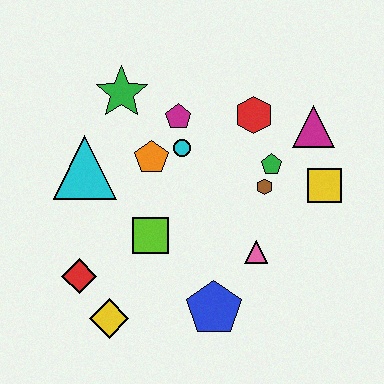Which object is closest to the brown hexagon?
The green pentagon is closest to the brown hexagon.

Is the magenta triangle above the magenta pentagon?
No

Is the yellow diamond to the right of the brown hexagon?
No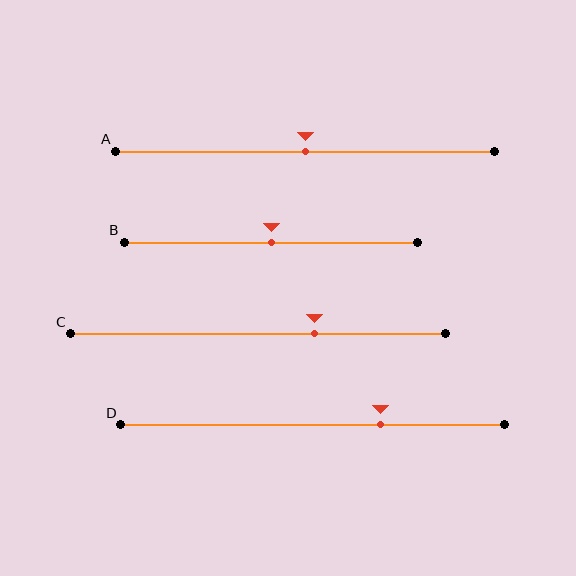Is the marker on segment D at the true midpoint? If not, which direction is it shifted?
No, the marker on segment D is shifted to the right by about 18% of the segment length.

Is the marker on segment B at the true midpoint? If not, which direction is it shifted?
Yes, the marker on segment B is at the true midpoint.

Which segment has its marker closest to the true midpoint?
Segment A has its marker closest to the true midpoint.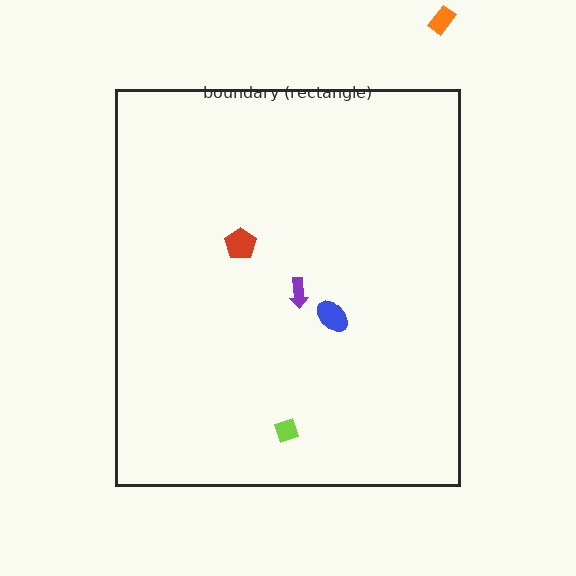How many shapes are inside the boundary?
4 inside, 1 outside.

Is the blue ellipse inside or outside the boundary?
Inside.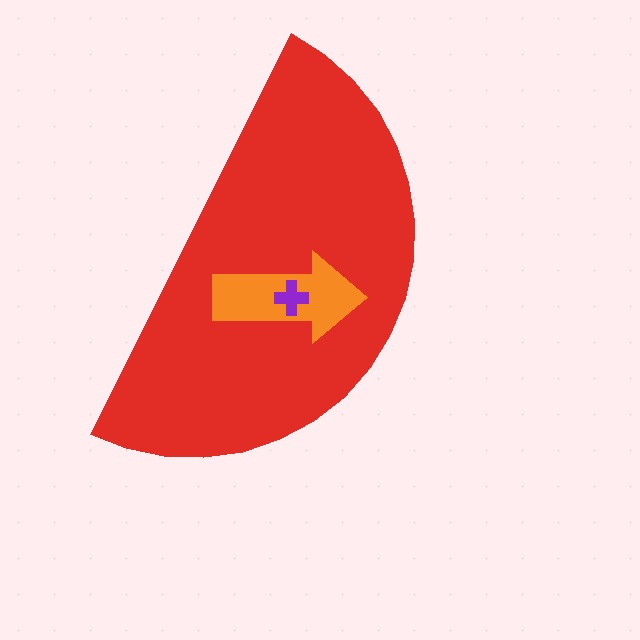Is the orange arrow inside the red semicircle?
Yes.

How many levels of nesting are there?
3.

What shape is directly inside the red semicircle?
The orange arrow.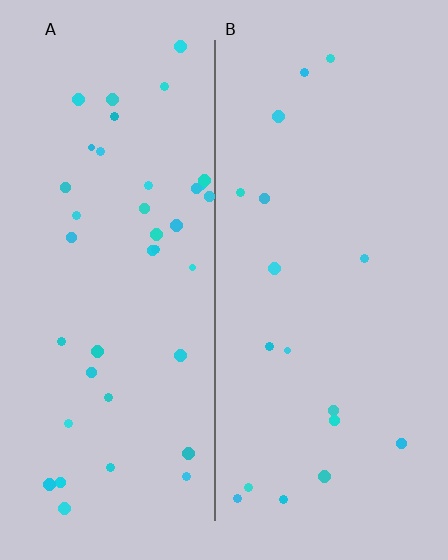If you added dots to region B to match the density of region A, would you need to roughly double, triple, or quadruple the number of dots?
Approximately double.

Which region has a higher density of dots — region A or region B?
A (the left).